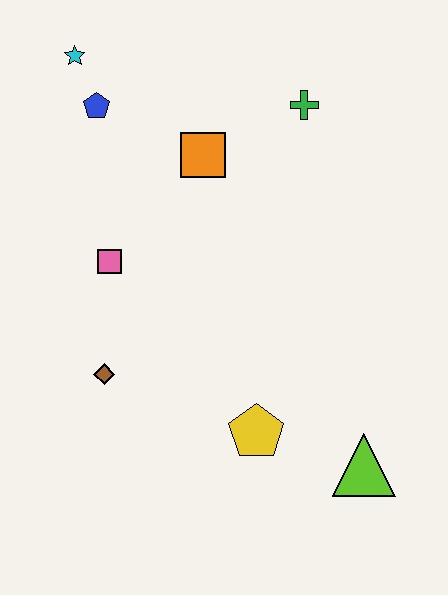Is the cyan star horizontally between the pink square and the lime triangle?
No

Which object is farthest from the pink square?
The lime triangle is farthest from the pink square.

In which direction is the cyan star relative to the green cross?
The cyan star is to the left of the green cross.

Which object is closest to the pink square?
The brown diamond is closest to the pink square.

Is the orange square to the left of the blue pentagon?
No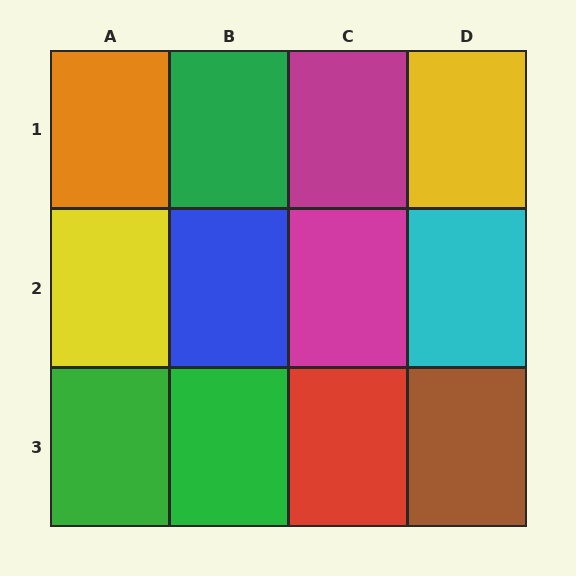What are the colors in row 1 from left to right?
Orange, green, magenta, yellow.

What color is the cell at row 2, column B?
Blue.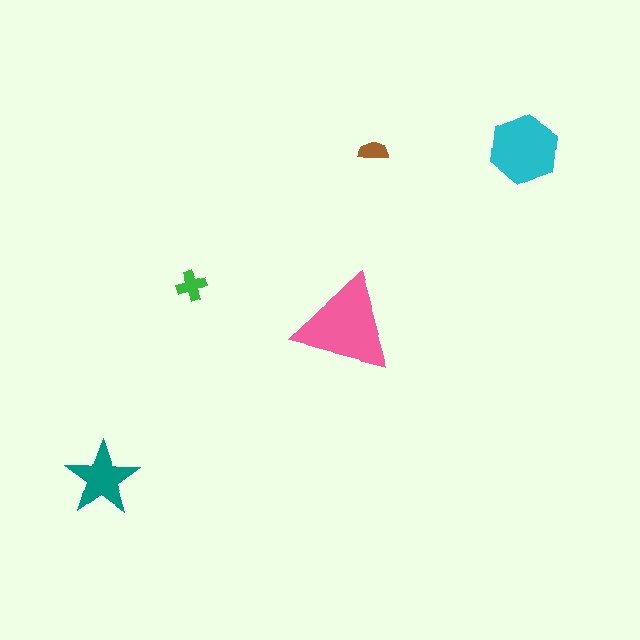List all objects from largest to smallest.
The pink triangle, the cyan hexagon, the teal star, the green cross, the brown semicircle.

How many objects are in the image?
There are 5 objects in the image.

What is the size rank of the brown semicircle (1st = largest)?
5th.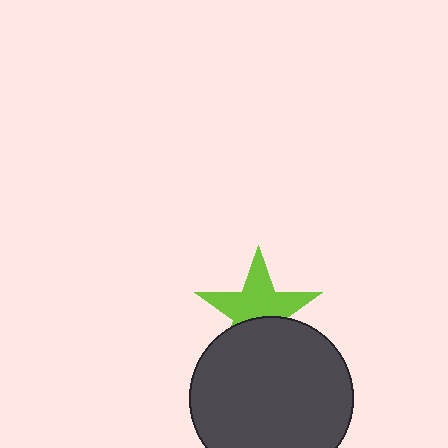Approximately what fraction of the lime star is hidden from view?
Roughly 39% of the lime star is hidden behind the dark gray circle.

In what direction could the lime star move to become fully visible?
The lime star could move up. That would shift it out from behind the dark gray circle entirely.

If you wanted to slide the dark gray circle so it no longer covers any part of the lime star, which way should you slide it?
Slide it down — that is the most direct way to separate the two shapes.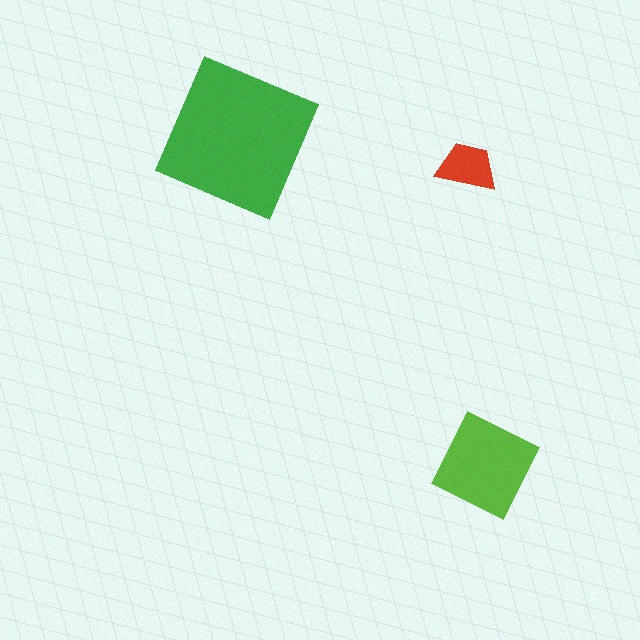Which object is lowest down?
The lime diamond is bottommost.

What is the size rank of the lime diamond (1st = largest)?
2nd.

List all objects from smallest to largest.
The red trapezoid, the lime diamond, the green square.